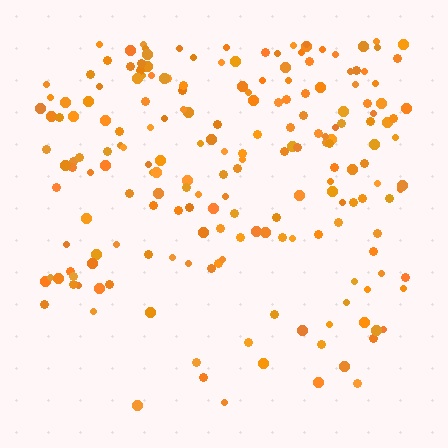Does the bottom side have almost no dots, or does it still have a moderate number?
Still a moderate number, just noticeably fewer than the top.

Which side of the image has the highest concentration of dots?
The top.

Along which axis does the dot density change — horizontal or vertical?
Vertical.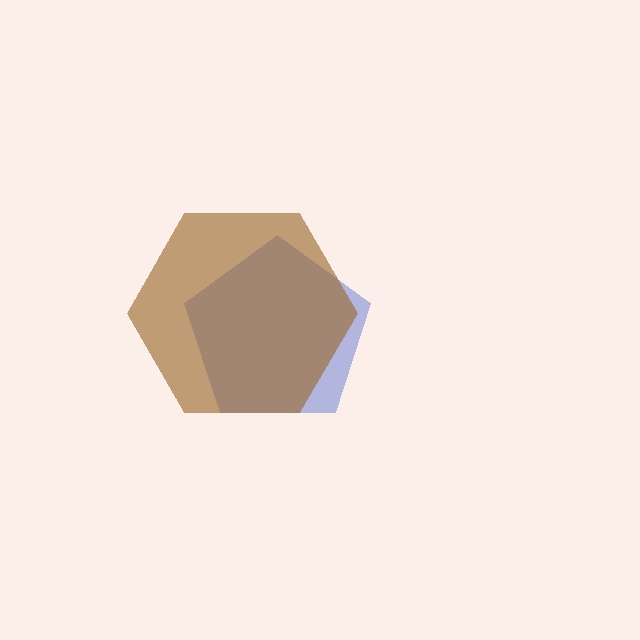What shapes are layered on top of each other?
The layered shapes are: a blue pentagon, a brown hexagon.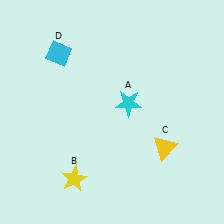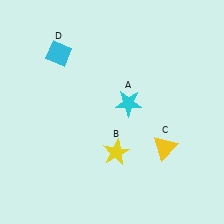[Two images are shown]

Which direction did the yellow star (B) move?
The yellow star (B) moved right.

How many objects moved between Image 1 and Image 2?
1 object moved between the two images.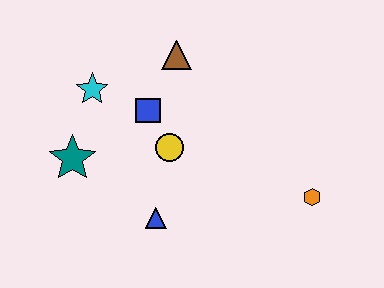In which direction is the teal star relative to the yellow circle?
The teal star is to the left of the yellow circle.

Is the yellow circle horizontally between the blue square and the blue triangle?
No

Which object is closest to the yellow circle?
The blue square is closest to the yellow circle.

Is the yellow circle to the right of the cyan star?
Yes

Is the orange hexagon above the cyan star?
No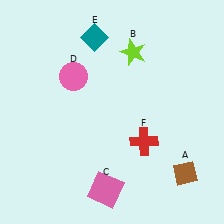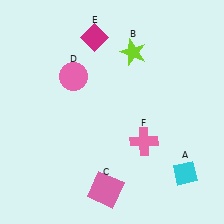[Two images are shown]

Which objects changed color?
A changed from brown to cyan. E changed from teal to magenta. F changed from red to pink.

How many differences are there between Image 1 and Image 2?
There are 3 differences between the two images.